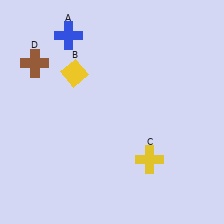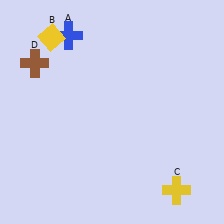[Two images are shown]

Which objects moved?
The objects that moved are: the yellow diamond (B), the yellow cross (C).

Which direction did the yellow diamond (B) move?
The yellow diamond (B) moved up.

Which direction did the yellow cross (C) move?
The yellow cross (C) moved down.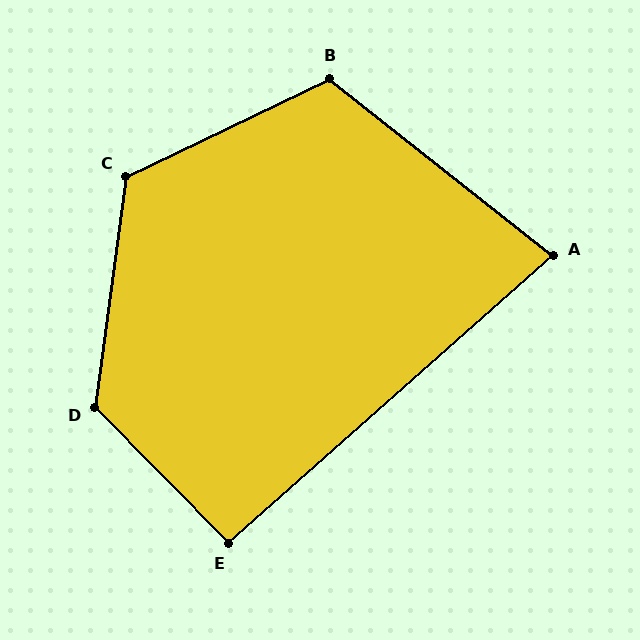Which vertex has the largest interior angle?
D, at approximately 128 degrees.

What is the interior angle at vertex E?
Approximately 93 degrees (approximately right).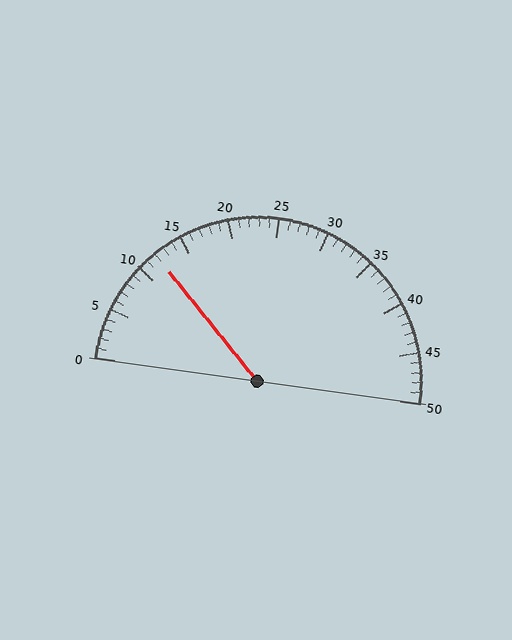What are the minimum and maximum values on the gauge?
The gauge ranges from 0 to 50.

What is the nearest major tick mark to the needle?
The nearest major tick mark is 10.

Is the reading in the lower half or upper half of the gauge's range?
The reading is in the lower half of the range (0 to 50).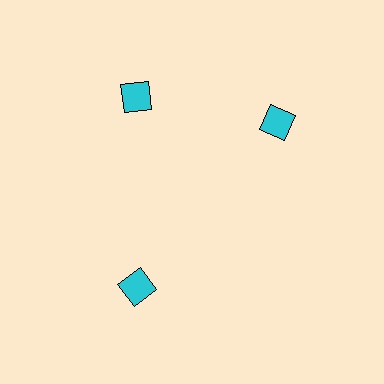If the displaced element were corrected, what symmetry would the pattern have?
It would have 3-fold rotational symmetry — the pattern would map onto itself every 120 degrees.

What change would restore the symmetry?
The symmetry would be restored by rotating it back into even spacing with its neighbors so that all 3 squares sit at equal angles and equal distance from the center.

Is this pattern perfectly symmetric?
No. The 3 cyan squares are arranged in a ring, but one element near the 3 o'clock position is rotated out of alignment along the ring, breaking the 3-fold rotational symmetry.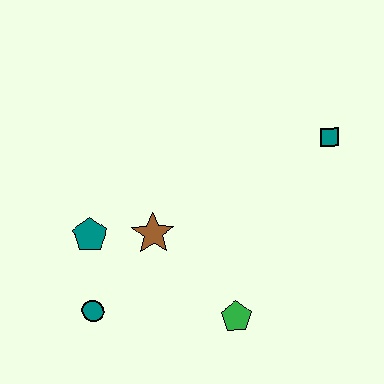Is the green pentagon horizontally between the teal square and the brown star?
Yes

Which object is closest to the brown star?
The teal pentagon is closest to the brown star.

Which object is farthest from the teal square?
The teal circle is farthest from the teal square.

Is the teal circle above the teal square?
No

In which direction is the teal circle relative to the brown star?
The teal circle is below the brown star.